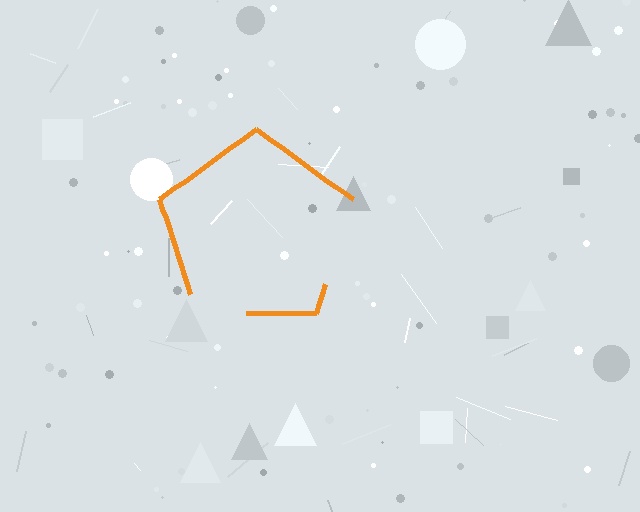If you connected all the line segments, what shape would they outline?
They would outline a pentagon.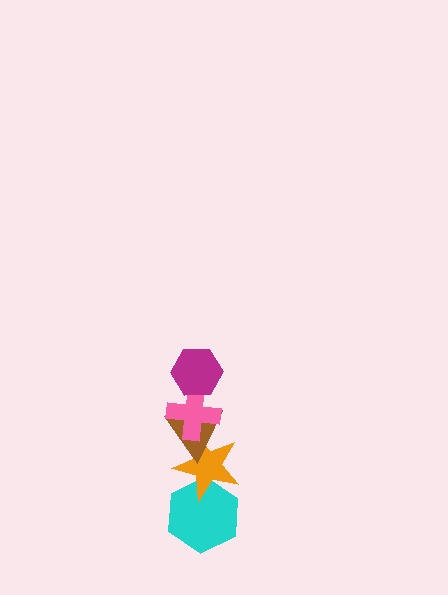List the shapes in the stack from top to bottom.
From top to bottom: the magenta hexagon, the pink cross, the brown triangle, the orange star, the cyan hexagon.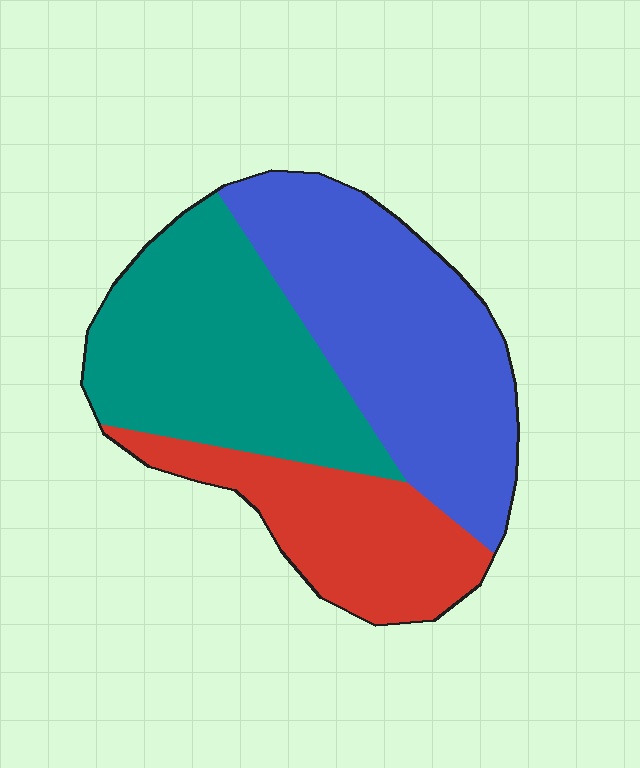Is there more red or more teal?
Teal.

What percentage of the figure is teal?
Teal takes up about three eighths (3/8) of the figure.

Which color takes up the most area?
Blue, at roughly 40%.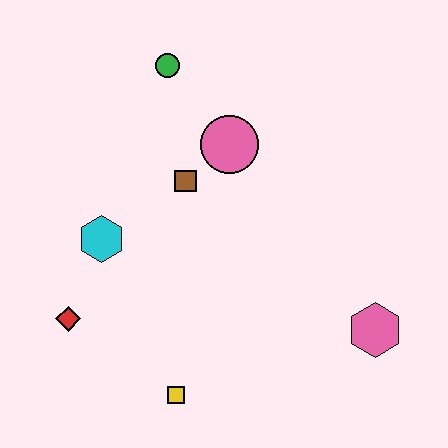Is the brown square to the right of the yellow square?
Yes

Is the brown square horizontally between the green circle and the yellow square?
No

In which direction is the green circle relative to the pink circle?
The green circle is above the pink circle.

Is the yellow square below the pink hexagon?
Yes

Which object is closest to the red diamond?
The cyan hexagon is closest to the red diamond.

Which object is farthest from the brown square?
The pink hexagon is farthest from the brown square.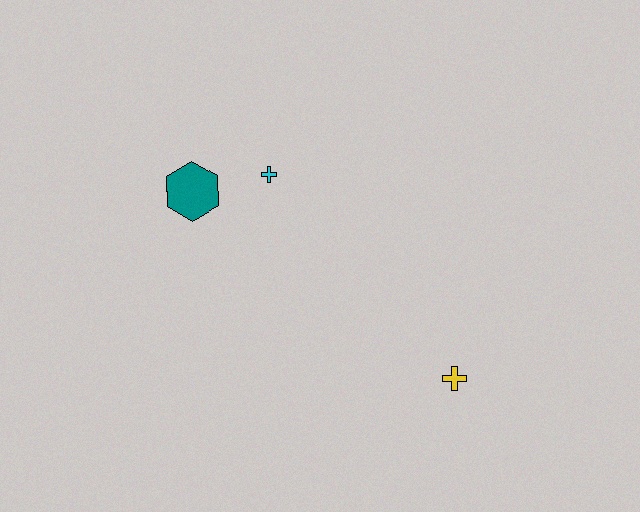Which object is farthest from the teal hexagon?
The yellow cross is farthest from the teal hexagon.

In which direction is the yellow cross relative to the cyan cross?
The yellow cross is below the cyan cross.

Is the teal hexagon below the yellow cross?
No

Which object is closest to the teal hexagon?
The cyan cross is closest to the teal hexagon.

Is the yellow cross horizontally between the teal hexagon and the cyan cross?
No